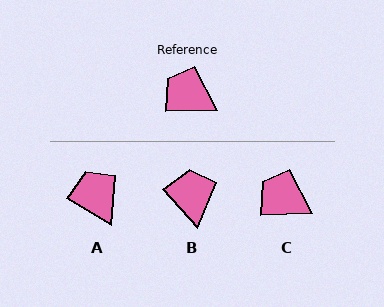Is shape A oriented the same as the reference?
No, it is off by about 32 degrees.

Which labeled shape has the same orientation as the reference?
C.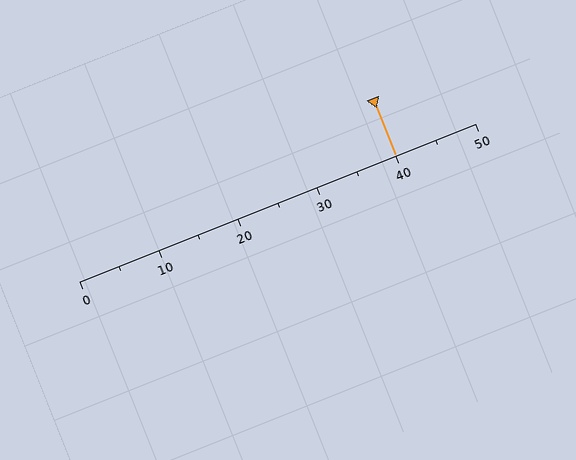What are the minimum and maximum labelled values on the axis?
The axis runs from 0 to 50.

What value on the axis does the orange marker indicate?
The marker indicates approximately 40.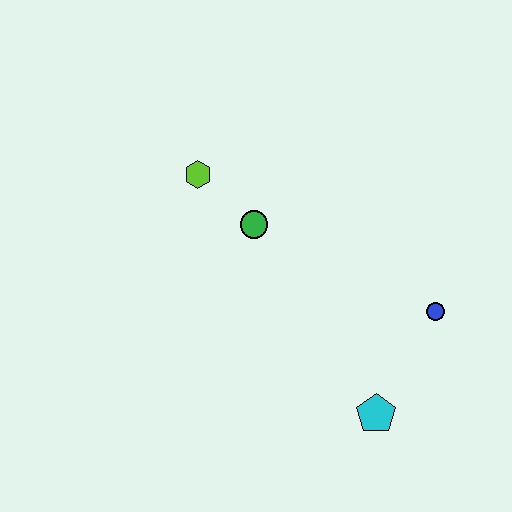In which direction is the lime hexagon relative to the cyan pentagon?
The lime hexagon is above the cyan pentagon.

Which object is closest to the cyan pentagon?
The blue circle is closest to the cyan pentagon.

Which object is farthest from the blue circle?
The lime hexagon is farthest from the blue circle.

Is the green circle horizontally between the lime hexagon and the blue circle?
Yes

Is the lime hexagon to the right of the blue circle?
No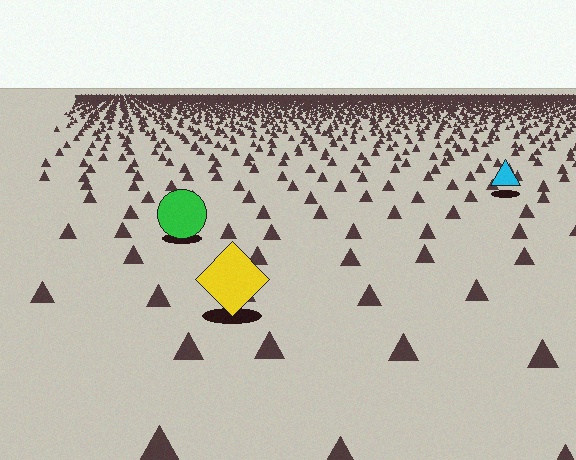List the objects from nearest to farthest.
From nearest to farthest: the yellow diamond, the green circle, the cyan triangle.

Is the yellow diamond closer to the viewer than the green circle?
Yes. The yellow diamond is closer — you can tell from the texture gradient: the ground texture is coarser near it.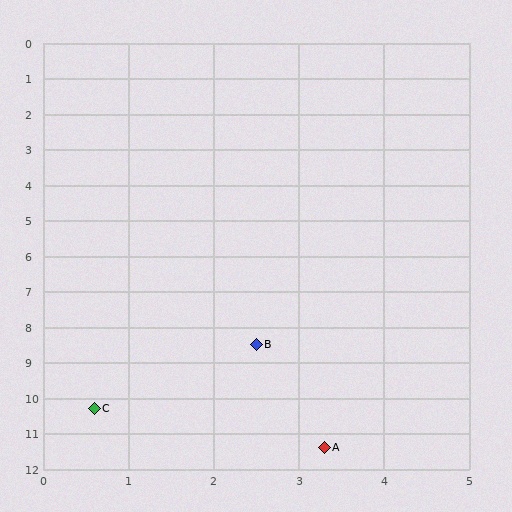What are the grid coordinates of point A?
Point A is at approximately (3.3, 11.4).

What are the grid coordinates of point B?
Point B is at approximately (2.5, 8.5).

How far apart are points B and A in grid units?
Points B and A are about 3.0 grid units apart.